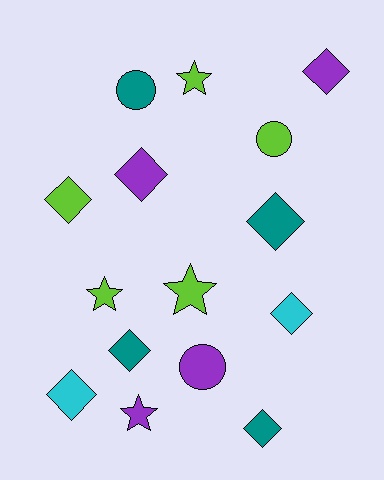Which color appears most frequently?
Lime, with 5 objects.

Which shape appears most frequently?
Diamond, with 8 objects.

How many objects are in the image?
There are 15 objects.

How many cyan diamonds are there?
There are 2 cyan diamonds.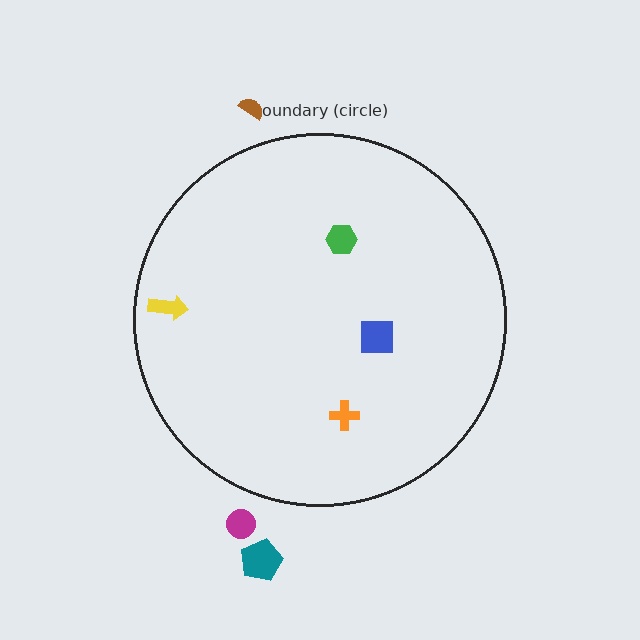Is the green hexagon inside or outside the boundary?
Inside.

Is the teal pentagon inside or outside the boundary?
Outside.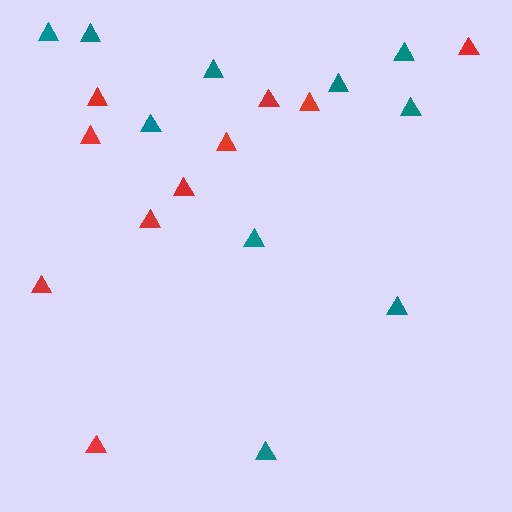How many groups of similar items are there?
There are 2 groups: one group of teal triangles (10) and one group of red triangles (10).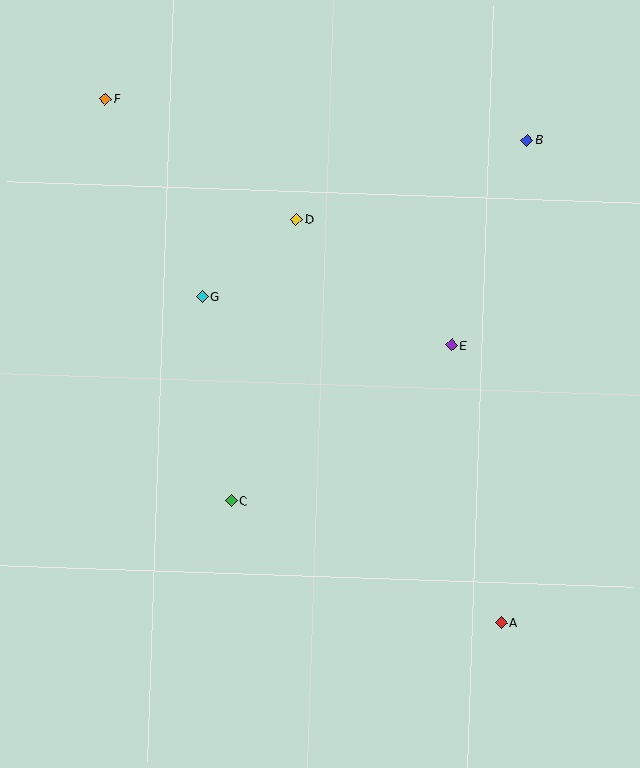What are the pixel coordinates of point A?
Point A is at (501, 623).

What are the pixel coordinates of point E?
Point E is at (451, 345).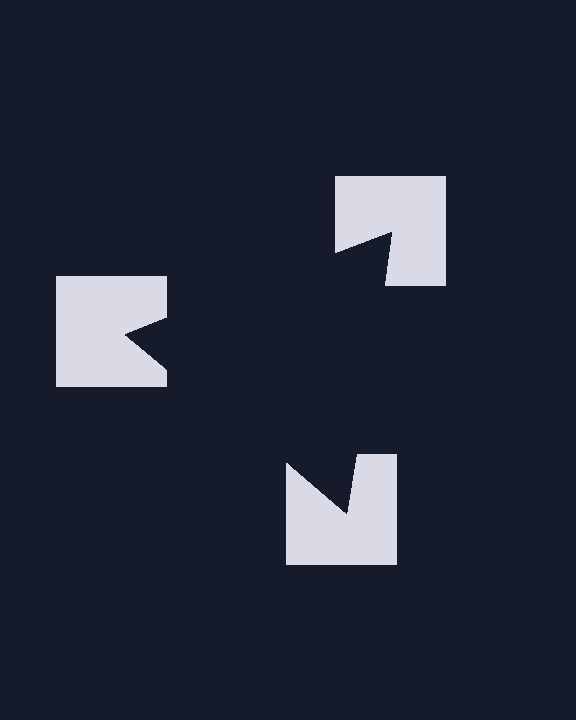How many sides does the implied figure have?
3 sides.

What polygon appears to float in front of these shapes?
An illusory triangle — its edges are inferred from the aligned wedge cuts in the notched squares, not physically drawn.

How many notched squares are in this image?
There are 3 — one at each vertex of the illusory triangle.